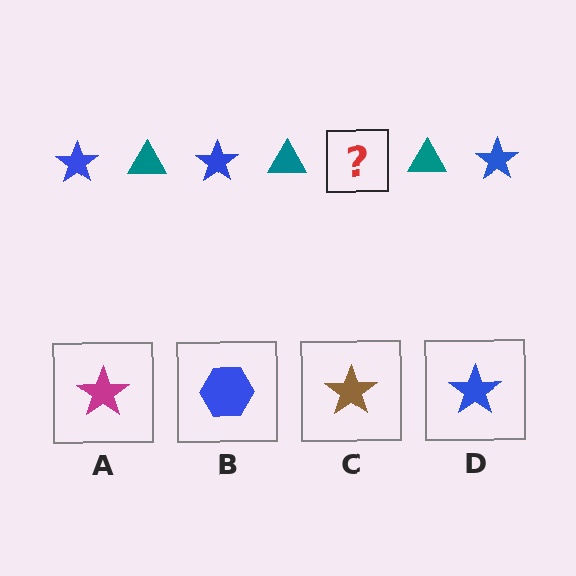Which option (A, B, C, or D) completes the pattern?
D.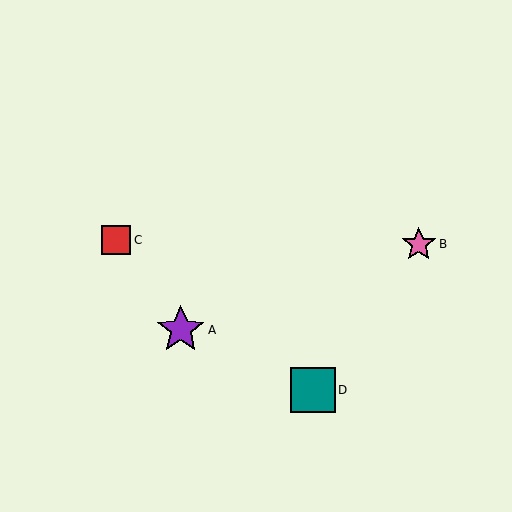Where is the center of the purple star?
The center of the purple star is at (181, 330).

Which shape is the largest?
The purple star (labeled A) is the largest.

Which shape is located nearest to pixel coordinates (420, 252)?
The pink star (labeled B) at (419, 244) is nearest to that location.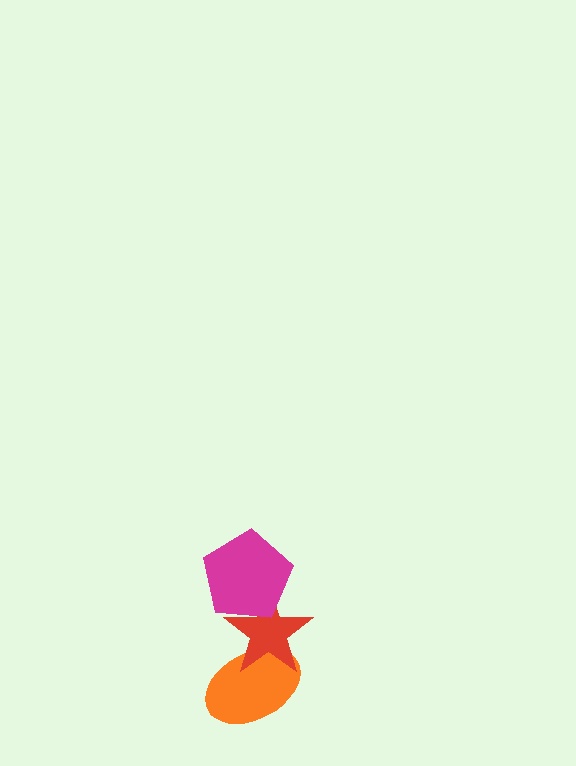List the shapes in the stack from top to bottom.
From top to bottom: the magenta pentagon, the red star, the orange ellipse.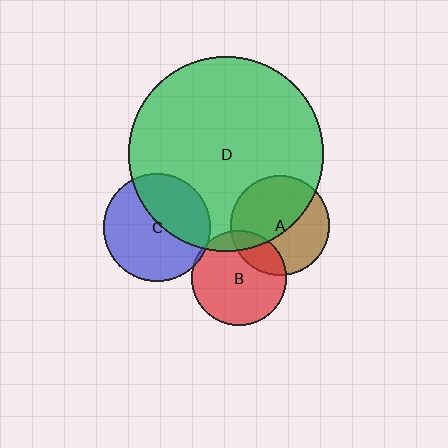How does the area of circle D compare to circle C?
Approximately 3.3 times.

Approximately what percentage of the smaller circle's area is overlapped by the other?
Approximately 15%.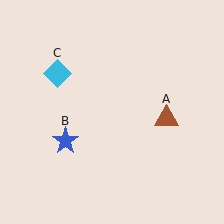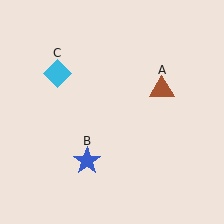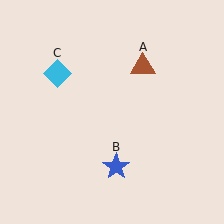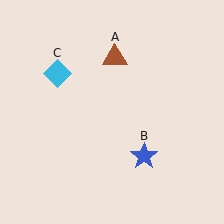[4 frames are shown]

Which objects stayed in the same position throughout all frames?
Cyan diamond (object C) remained stationary.